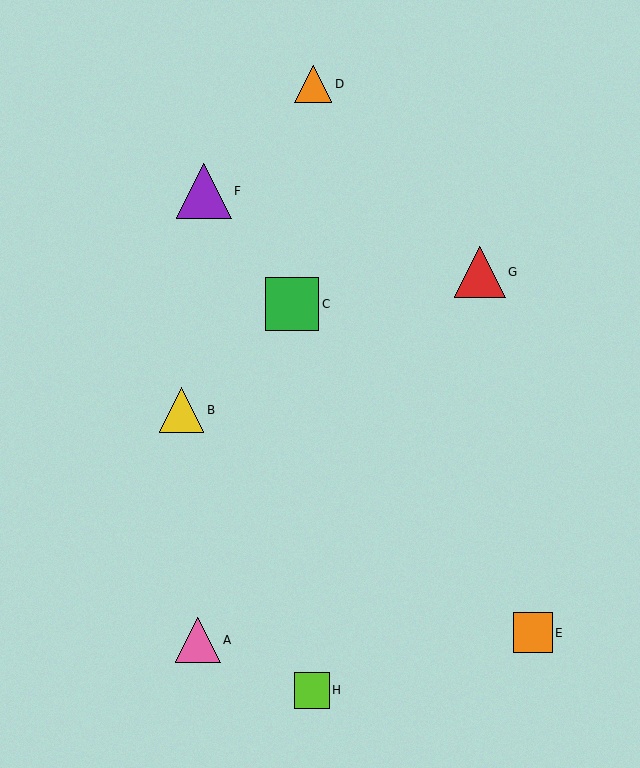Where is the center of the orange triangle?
The center of the orange triangle is at (313, 84).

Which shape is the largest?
The purple triangle (labeled F) is the largest.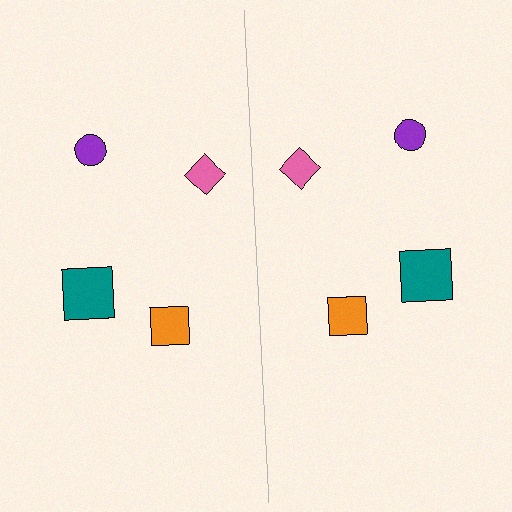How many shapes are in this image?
There are 8 shapes in this image.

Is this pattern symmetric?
Yes, this pattern has bilateral (reflection) symmetry.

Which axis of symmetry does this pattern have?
The pattern has a vertical axis of symmetry running through the center of the image.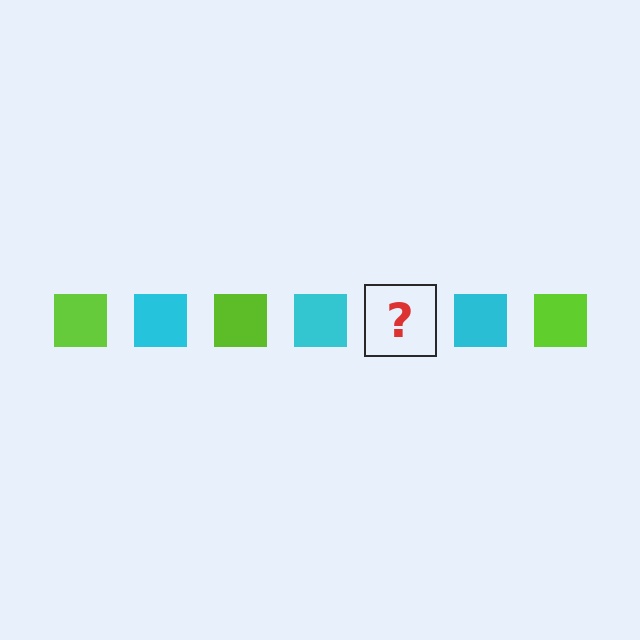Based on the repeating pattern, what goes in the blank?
The blank should be a lime square.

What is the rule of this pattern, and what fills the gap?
The rule is that the pattern cycles through lime, cyan squares. The gap should be filled with a lime square.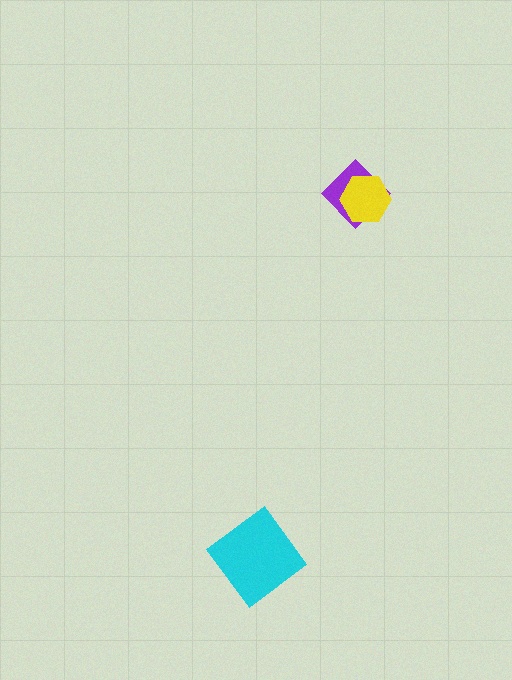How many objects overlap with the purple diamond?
1 object overlaps with the purple diamond.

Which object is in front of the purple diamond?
The yellow hexagon is in front of the purple diamond.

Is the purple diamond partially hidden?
Yes, it is partially covered by another shape.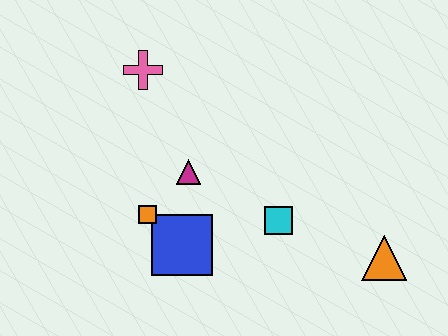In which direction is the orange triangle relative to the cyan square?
The orange triangle is to the right of the cyan square.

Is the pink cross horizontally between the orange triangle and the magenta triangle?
No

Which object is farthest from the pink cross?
The orange triangle is farthest from the pink cross.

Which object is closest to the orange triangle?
The cyan square is closest to the orange triangle.